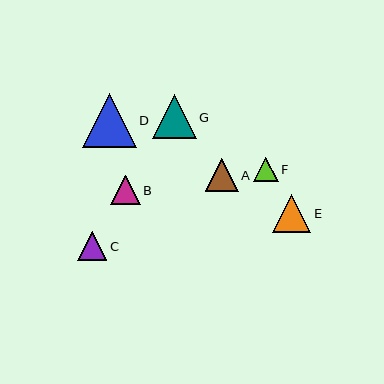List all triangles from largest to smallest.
From largest to smallest: D, G, E, A, B, C, F.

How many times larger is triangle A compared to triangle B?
Triangle A is approximately 1.1 times the size of triangle B.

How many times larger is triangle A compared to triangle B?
Triangle A is approximately 1.1 times the size of triangle B.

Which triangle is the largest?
Triangle D is the largest with a size of approximately 54 pixels.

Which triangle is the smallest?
Triangle F is the smallest with a size of approximately 25 pixels.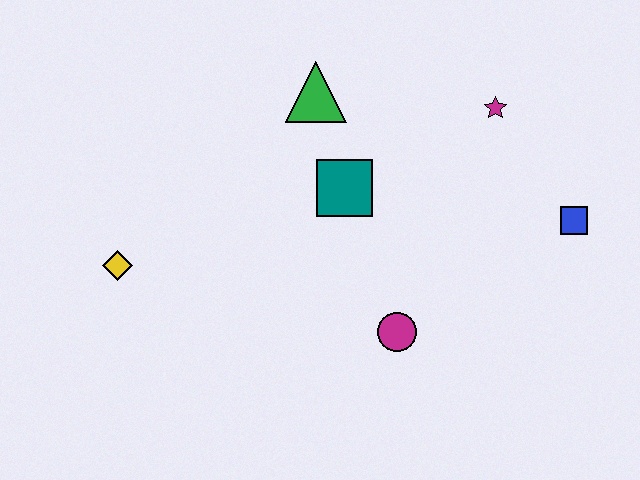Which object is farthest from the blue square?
The yellow diamond is farthest from the blue square.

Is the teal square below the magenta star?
Yes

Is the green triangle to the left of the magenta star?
Yes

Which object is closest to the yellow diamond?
The teal square is closest to the yellow diamond.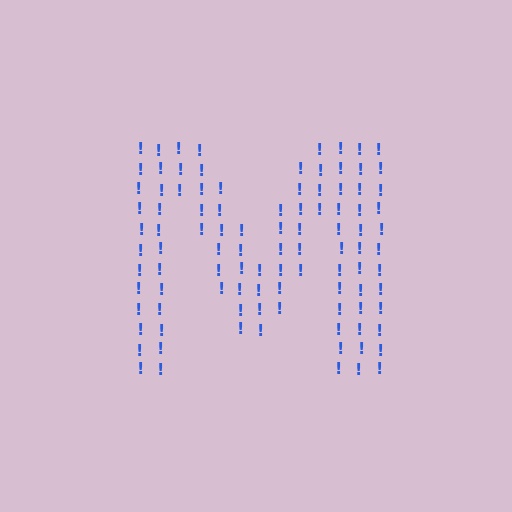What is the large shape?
The large shape is the letter M.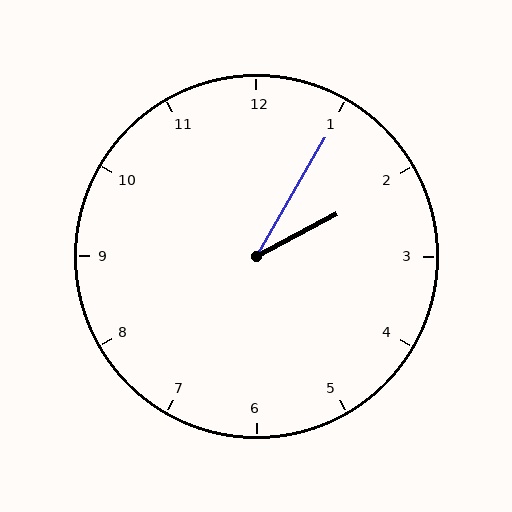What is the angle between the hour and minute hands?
Approximately 32 degrees.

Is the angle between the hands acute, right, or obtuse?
It is acute.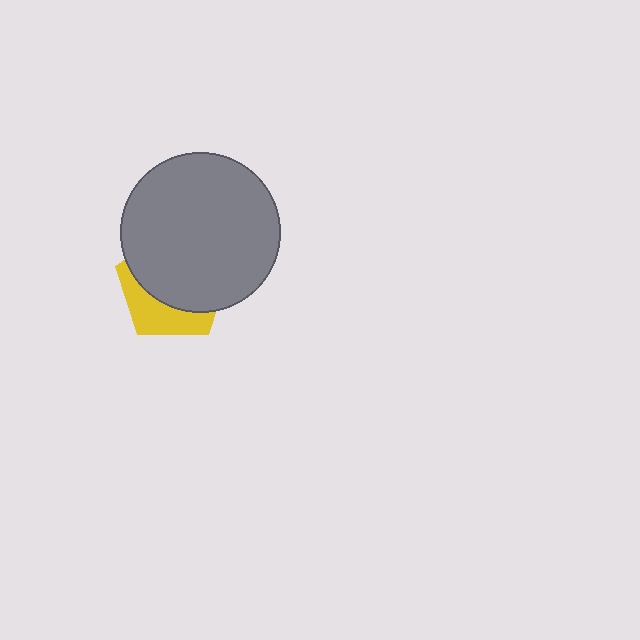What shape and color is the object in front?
The object in front is a gray circle.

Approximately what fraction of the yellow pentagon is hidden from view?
Roughly 66% of the yellow pentagon is hidden behind the gray circle.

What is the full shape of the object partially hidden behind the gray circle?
The partially hidden object is a yellow pentagon.